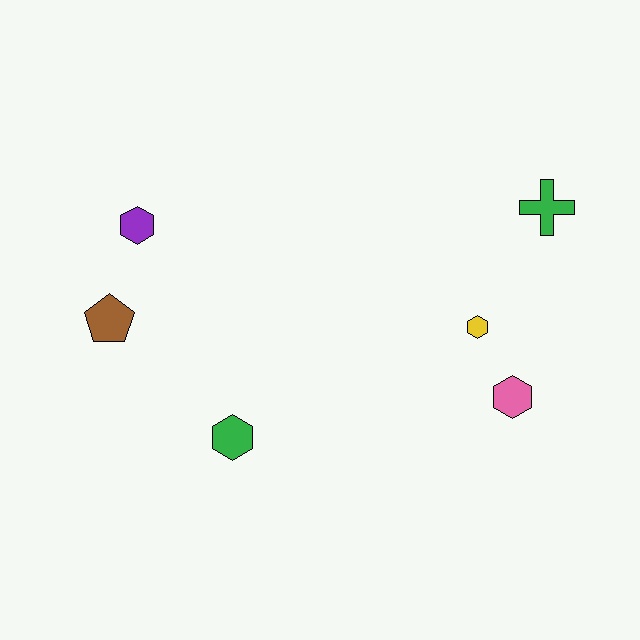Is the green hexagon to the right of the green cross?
No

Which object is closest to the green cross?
The yellow hexagon is closest to the green cross.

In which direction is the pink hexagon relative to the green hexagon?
The pink hexagon is to the right of the green hexagon.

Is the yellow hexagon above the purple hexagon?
No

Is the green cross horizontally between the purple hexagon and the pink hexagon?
No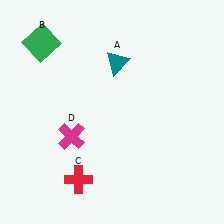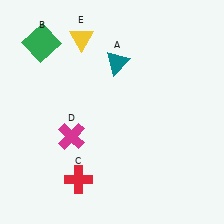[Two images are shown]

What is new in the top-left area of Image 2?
A yellow triangle (E) was added in the top-left area of Image 2.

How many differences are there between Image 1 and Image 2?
There is 1 difference between the two images.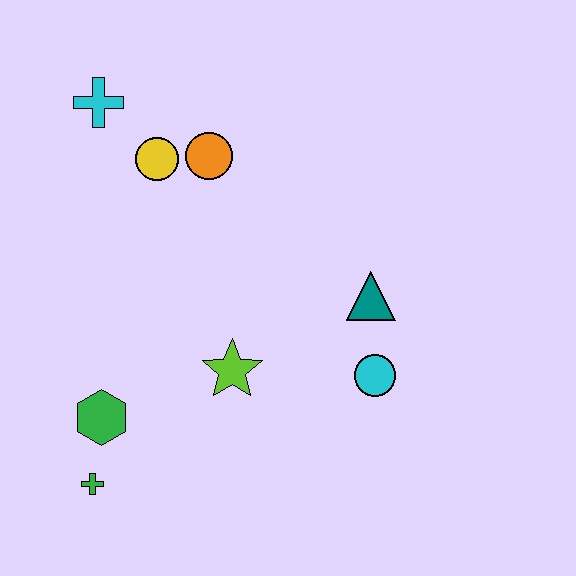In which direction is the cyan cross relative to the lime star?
The cyan cross is above the lime star.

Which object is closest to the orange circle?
The yellow circle is closest to the orange circle.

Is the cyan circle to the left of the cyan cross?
No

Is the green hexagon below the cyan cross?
Yes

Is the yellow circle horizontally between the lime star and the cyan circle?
No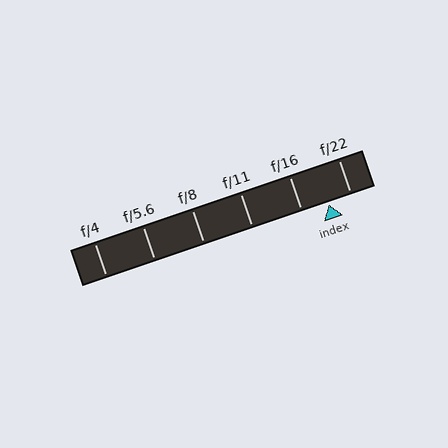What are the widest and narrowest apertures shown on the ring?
The widest aperture shown is f/4 and the narrowest is f/22.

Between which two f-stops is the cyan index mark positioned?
The index mark is between f/16 and f/22.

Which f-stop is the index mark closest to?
The index mark is closest to f/22.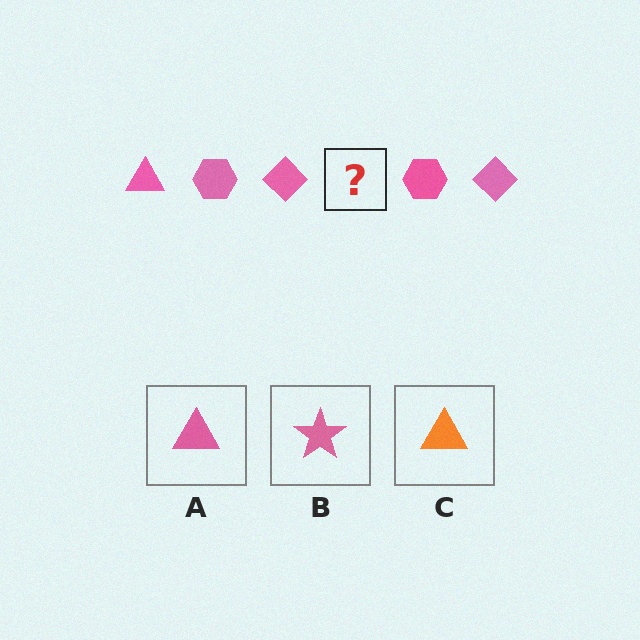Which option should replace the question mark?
Option A.